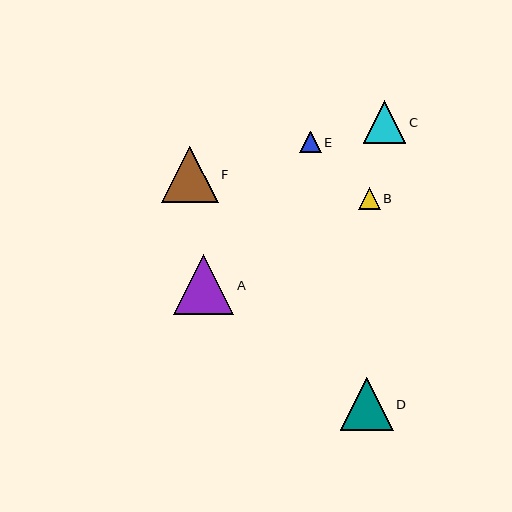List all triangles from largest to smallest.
From largest to smallest: A, F, D, C, B, E.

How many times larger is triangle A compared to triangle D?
Triangle A is approximately 1.1 times the size of triangle D.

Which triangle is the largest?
Triangle A is the largest with a size of approximately 60 pixels.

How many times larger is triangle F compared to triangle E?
Triangle F is approximately 2.6 times the size of triangle E.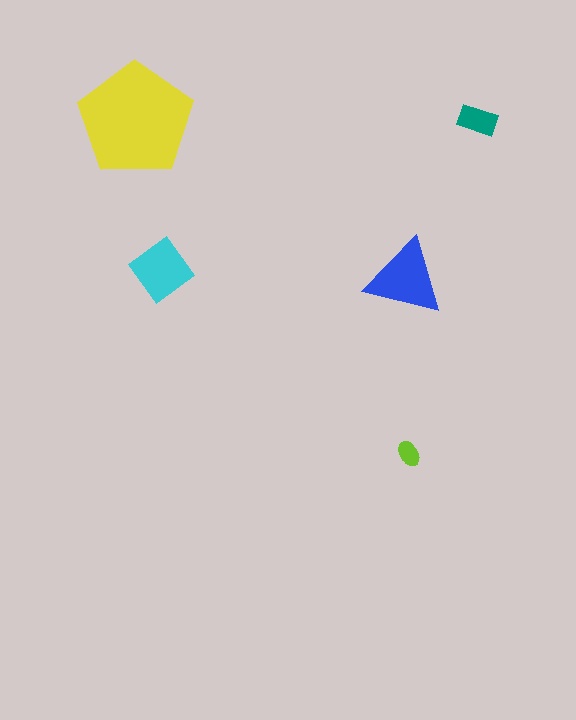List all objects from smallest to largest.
The lime ellipse, the teal rectangle, the cyan diamond, the blue triangle, the yellow pentagon.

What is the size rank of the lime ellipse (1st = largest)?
5th.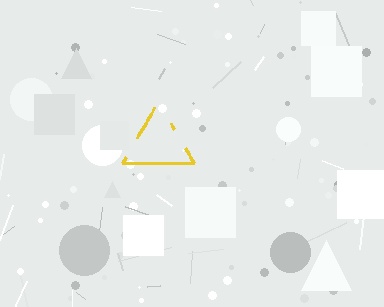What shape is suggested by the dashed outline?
The dashed outline suggests a triangle.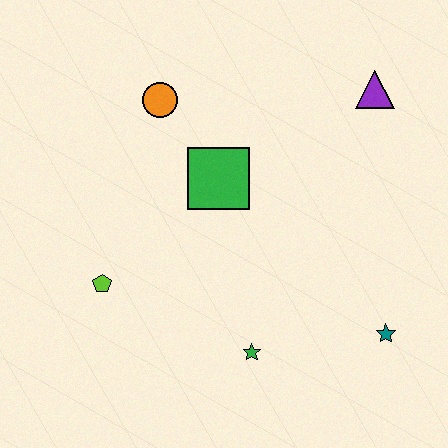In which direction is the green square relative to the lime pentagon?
The green square is to the right of the lime pentagon.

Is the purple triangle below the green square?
No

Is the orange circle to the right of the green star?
No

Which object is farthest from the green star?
The purple triangle is farthest from the green star.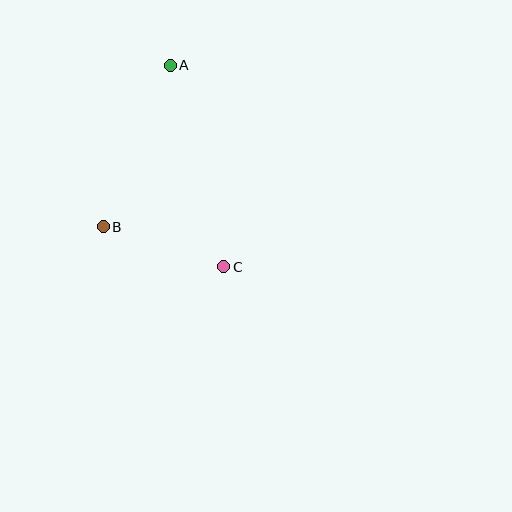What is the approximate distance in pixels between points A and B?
The distance between A and B is approximately 175 pixels.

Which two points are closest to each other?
Points B and C are closest to each other.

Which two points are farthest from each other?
Points A and C are farthest from each other.